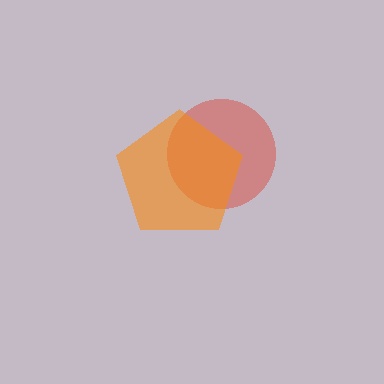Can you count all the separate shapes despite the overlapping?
Yes, there are 2 separate shapes.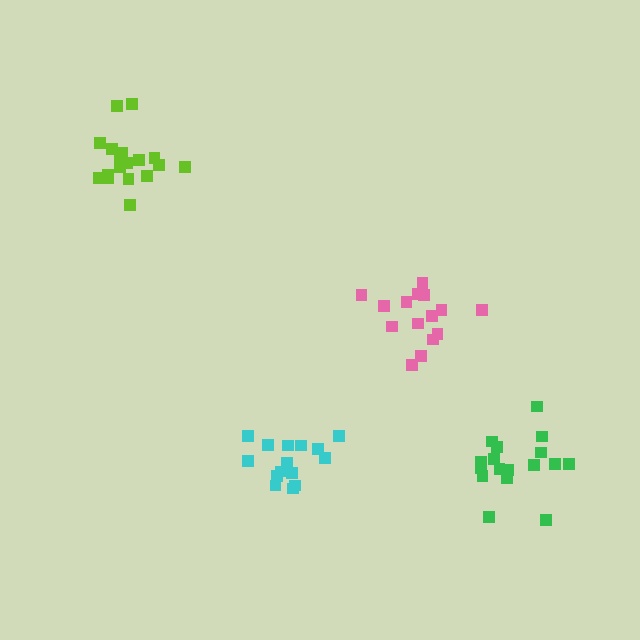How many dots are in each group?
Group 1: 17 dots, Group 2: 15 dots, Group 3: 15 dots, Group 4: 18 dots (65 total).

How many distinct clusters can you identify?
There are 4 distinct clusters.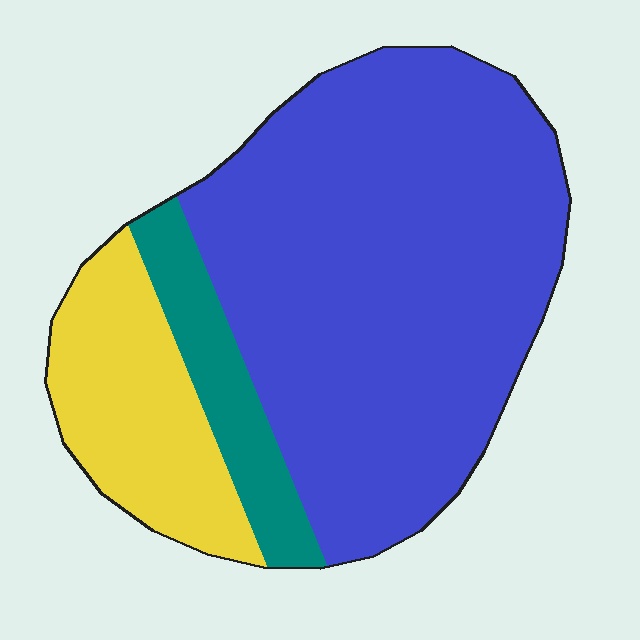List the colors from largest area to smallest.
From largest to smallest: blue, yellow, teal.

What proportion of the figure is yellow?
Yellow takes up less than a quarter of the figure.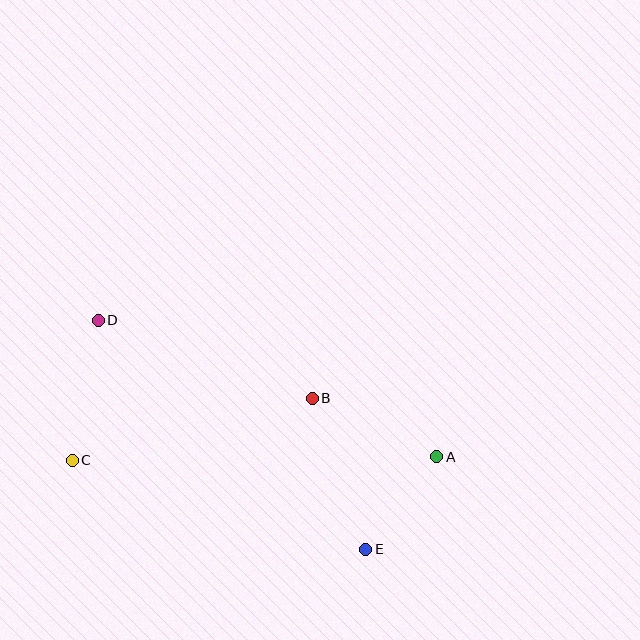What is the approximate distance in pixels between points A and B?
The distance between A and B is approximately 137 pixels.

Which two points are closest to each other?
Points A and E are closest to each other.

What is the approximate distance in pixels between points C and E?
The distance between C and E is approximately 307 pixels.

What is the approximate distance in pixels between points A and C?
The distance between A and C is approximately 364 pixels.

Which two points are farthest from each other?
Points A and D are farthest from each other.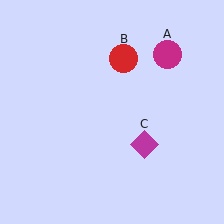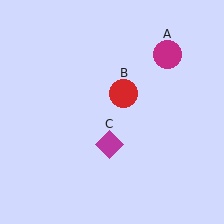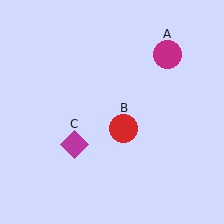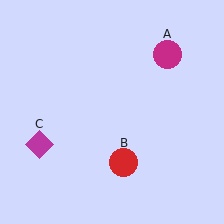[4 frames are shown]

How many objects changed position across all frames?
2 objects changed position: red circle (object B), magenta diamond (object C).